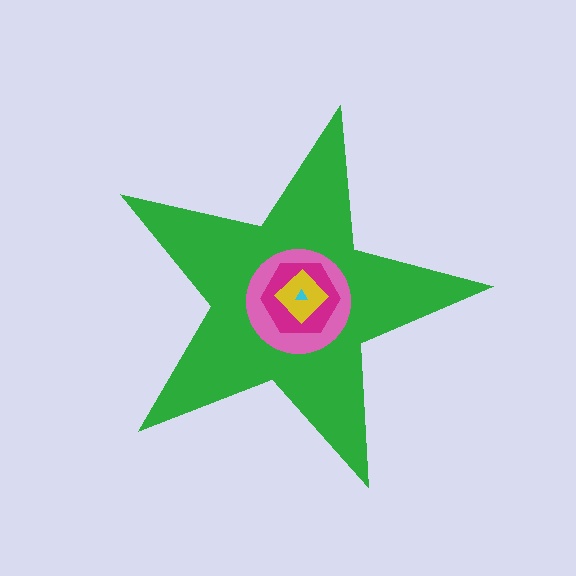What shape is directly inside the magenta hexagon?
The yellow diamond.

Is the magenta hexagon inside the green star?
Yes.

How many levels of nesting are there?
5.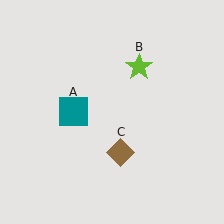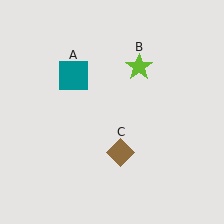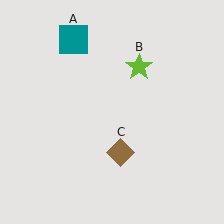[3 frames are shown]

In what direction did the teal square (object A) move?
The teal square (object A) moved up.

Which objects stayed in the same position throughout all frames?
Lime star (object B) and brown diamond (object C) remained stationary.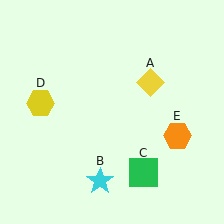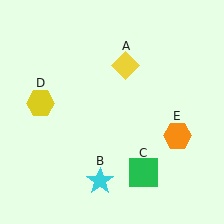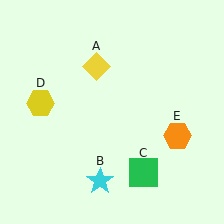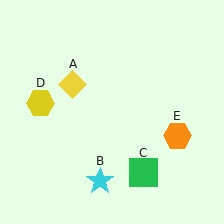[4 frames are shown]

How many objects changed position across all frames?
1 object changed position: yellow diamond (object A).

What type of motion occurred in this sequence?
The yellow diamond (object A) rotated counterclockwise around the center of the scene.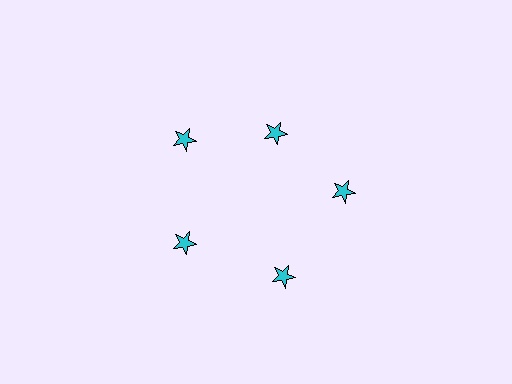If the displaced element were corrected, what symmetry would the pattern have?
It would have 5-fold rotational symmetry — the pattern would map onto itself every 72 degrees.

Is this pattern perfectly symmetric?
No. The 5 cyan stars are arranged in a ring, but one element near the 1 o'clock position is pulled inward toward the center, breaking the 5-fold rotational symmetry.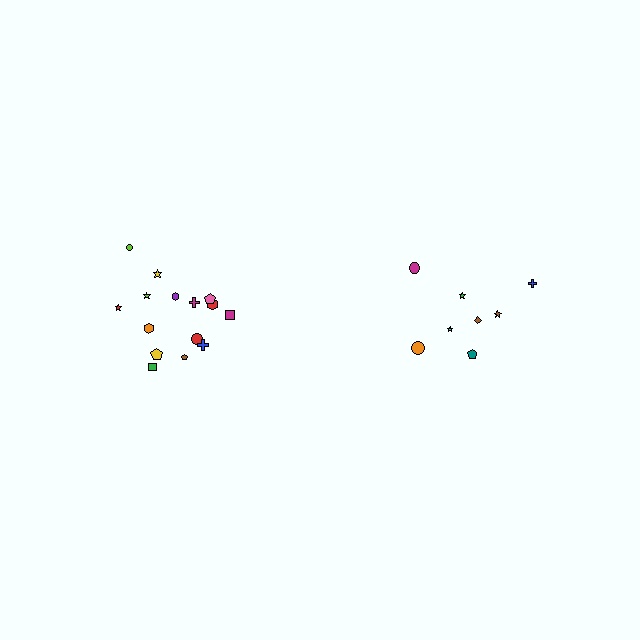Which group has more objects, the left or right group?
The left group.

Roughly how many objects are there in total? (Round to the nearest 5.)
Roughly 25 objects in total.